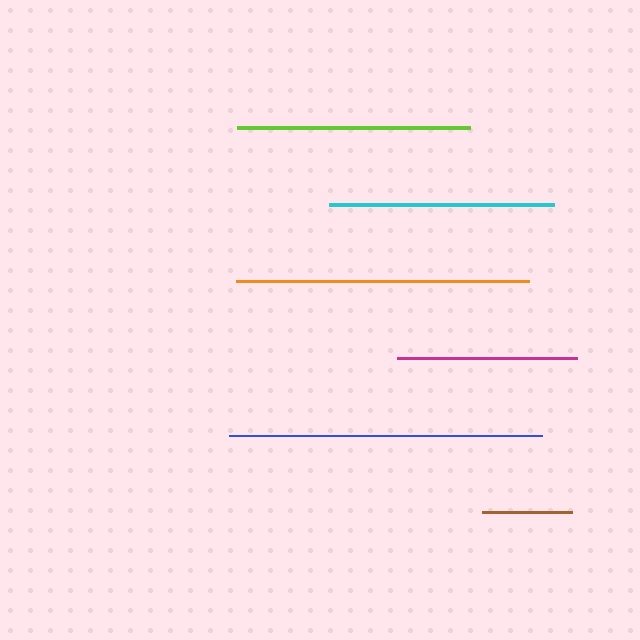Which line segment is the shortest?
The brown line is the shortest at approximately 90 pixels.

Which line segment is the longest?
The blue line is the longest at approximately 313 pixels.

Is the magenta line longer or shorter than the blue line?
The blue line is longer than the magenta line.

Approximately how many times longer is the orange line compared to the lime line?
The orange line is approximately 1.3 times the length of the lime line.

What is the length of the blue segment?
The blue segment is approximately 313 pixels long.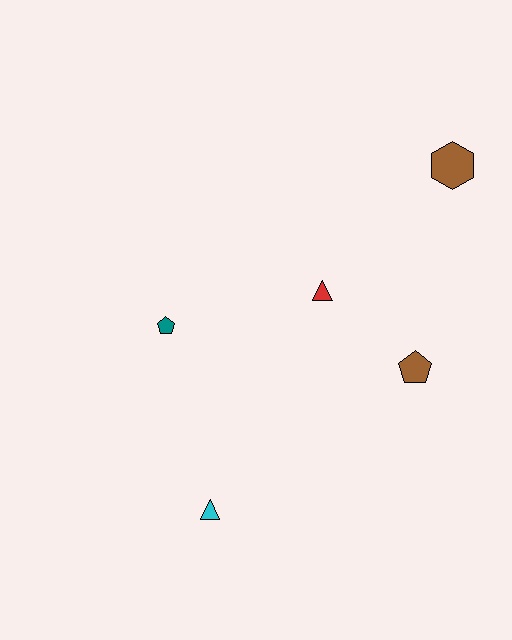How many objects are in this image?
There are 5 objects.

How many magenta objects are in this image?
There are no magenta objects.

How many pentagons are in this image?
There are 2 pentagons.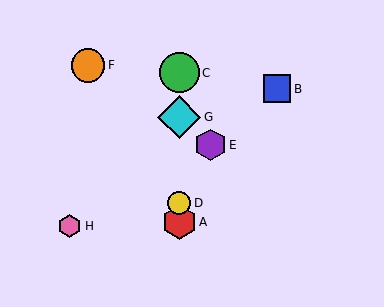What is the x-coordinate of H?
Object H is at x≈70.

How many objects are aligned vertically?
4 objects (A, C, D, G) are aligned vertically.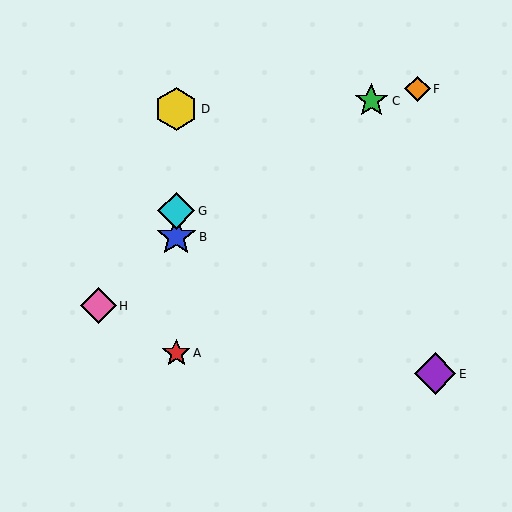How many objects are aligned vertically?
4 objects (A, B, D, G) are aligned vertically.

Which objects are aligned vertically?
Objects A, B, D, G are aligned vertically.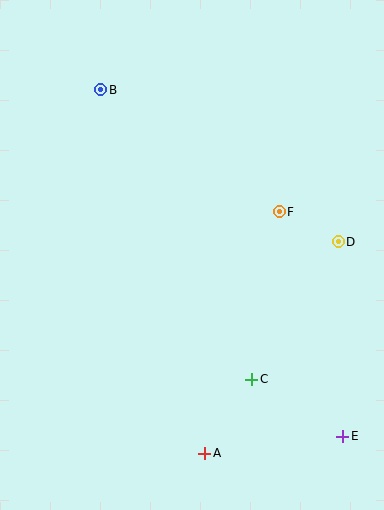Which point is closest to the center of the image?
Point F at (279, 212) is closest to the center.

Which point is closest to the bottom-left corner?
Point A is closest to the bottom-left corner.